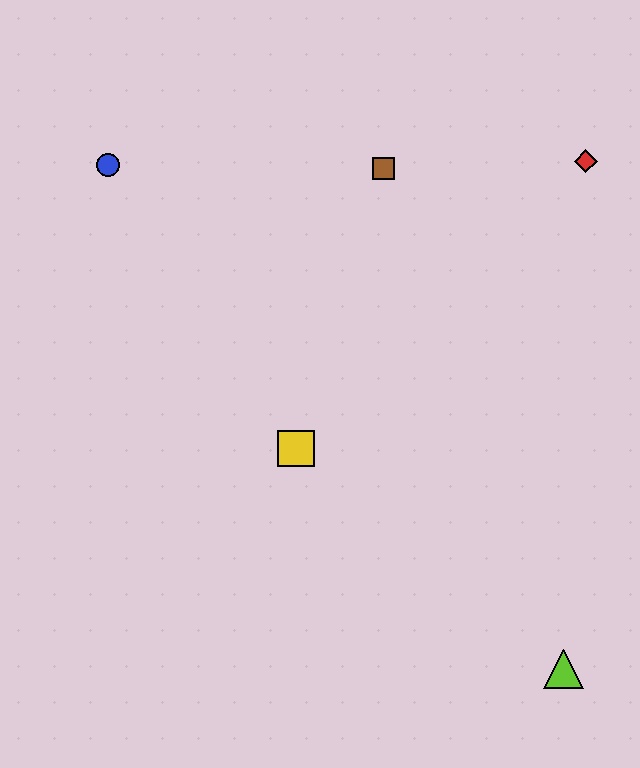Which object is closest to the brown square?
The red diamond is closest to the brown square.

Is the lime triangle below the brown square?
Yes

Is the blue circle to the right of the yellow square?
No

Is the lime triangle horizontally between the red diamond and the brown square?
Yes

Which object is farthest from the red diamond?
The lime triangle is farthest from the red diamond.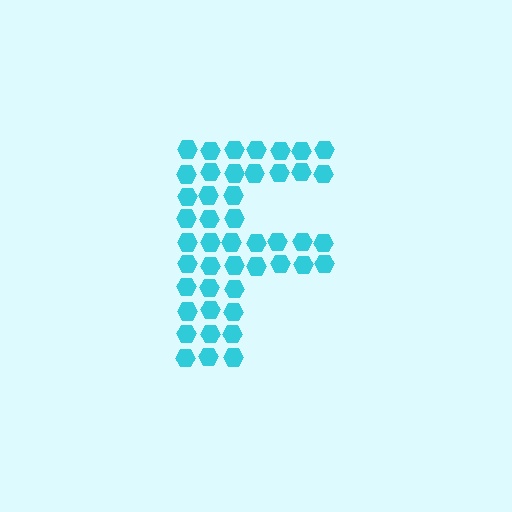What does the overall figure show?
The overall figure shows the letter F.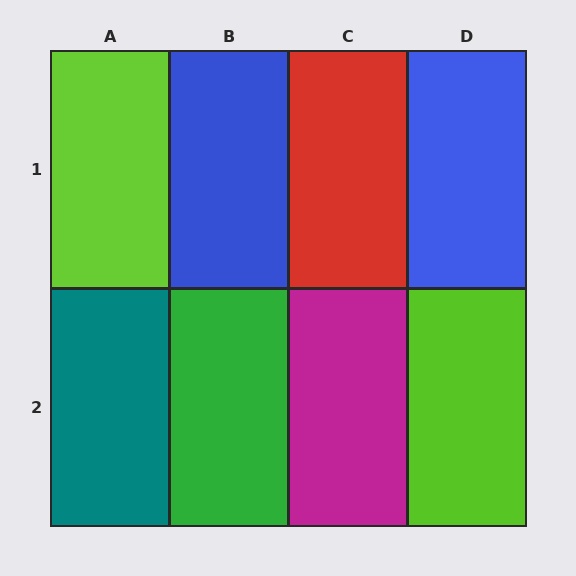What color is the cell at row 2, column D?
Lime.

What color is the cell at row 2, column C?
Magenta.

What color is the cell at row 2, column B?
Green.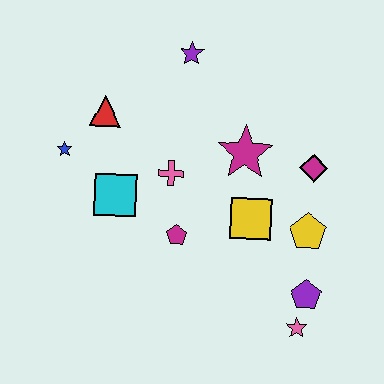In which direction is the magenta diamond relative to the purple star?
The magenta diamond is to the right of the purple star.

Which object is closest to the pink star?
The purple pentagon is closest to the pink star.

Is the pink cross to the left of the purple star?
Yes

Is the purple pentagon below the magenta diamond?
Yes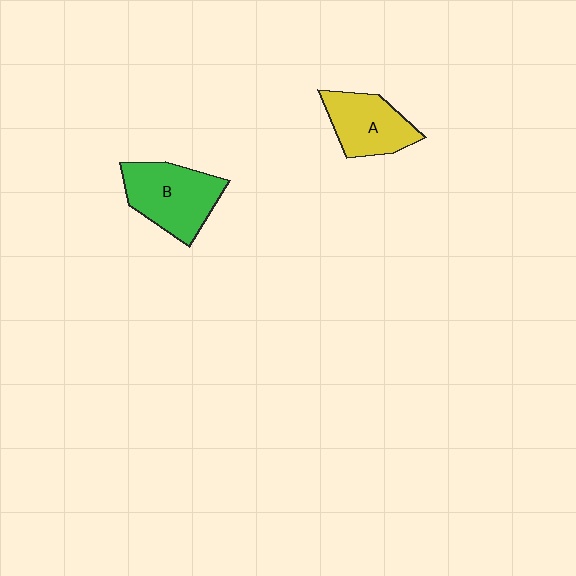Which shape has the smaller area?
Shape A (yellow).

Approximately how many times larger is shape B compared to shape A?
Approximately 1.2 times.